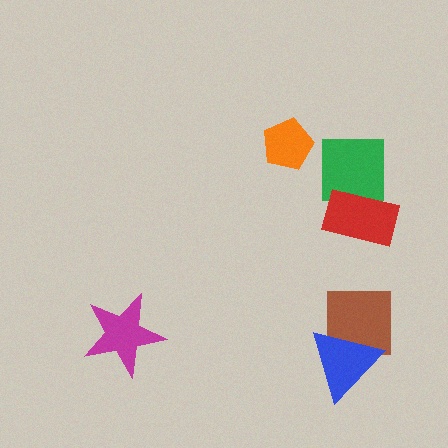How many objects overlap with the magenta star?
0 objects overlap with the magenta star.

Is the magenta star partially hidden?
No, no other shape covers it.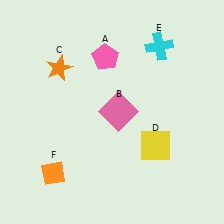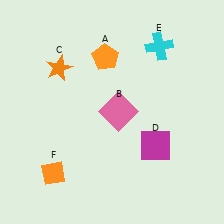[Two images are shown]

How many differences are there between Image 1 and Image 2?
There are 2 differences between the two images.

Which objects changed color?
A changed from pink to orange. D changed from yellow to magenta.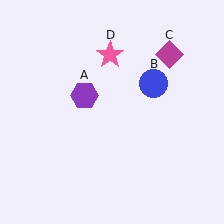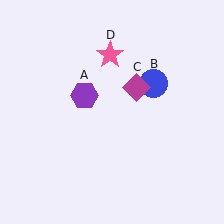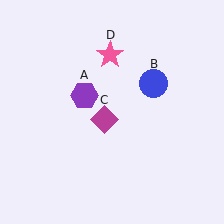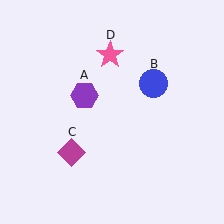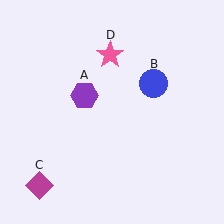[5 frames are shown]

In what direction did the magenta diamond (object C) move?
The magenta diamond (object C) moved down and to the left.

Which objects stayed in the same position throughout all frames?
Purple hexagon (object A) and blue circle (object B) and pink star (object D) remained stationary.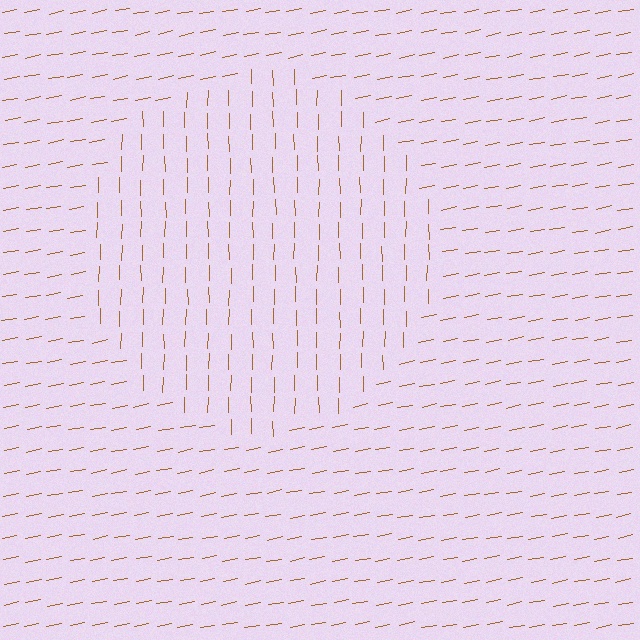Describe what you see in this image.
The image is filled with small brown line segments. A circle region in the image has lines oriented differently from the surrounding lines, creating a visible texture boundary.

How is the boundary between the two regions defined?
The boundary is defined purely by a change in line orientation (approximately 79 degrees difference). All lines are the same color and thickness.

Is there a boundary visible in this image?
Yes, there is a texture boundary formed by a change in line orientation.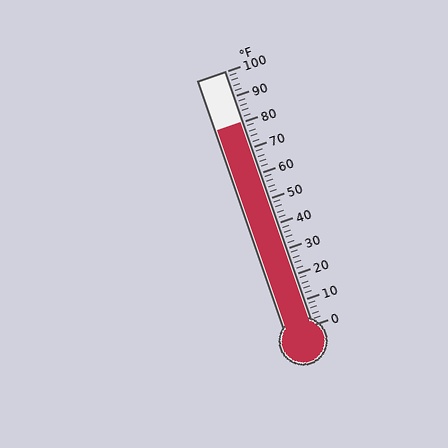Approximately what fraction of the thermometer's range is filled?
The thermometer is filled to approximately 80% of its range.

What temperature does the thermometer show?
The thermometer shows approximately 80°F.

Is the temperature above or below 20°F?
The temperature is above 20°F.